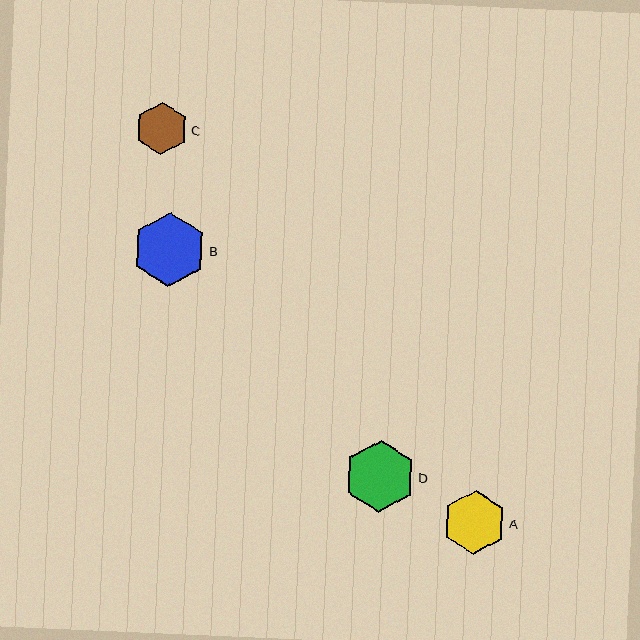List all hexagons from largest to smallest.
From largest to smallest: B, D, A, C.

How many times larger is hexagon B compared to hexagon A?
Hexagon B is approximately 1.2 times the size of hexagon A.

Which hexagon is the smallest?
Hexagon C is the smallest with a size of approximately 52 pixels.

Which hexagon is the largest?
Hexagon B is the largest with a size of approximately 74 pixels.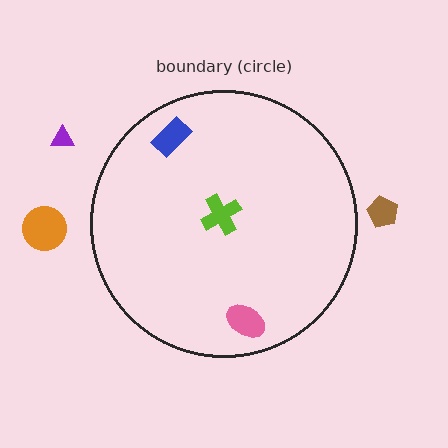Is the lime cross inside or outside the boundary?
Inside.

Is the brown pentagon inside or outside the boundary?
Outside.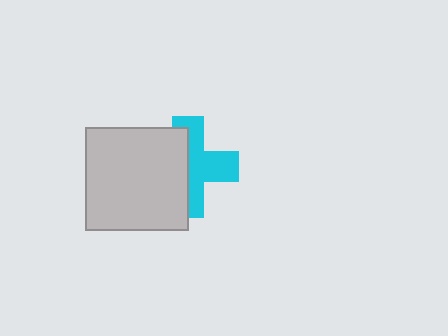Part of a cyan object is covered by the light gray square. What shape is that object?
It is a cross.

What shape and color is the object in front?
The object in front is a light gray square.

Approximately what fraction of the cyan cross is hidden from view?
Roughly 49% of the cyan cross is hidden behind the light gray square.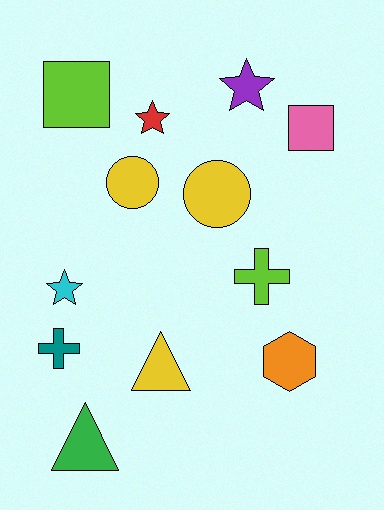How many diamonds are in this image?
There are no diamonds.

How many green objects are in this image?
There is 1 green object.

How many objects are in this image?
There are 12 objects.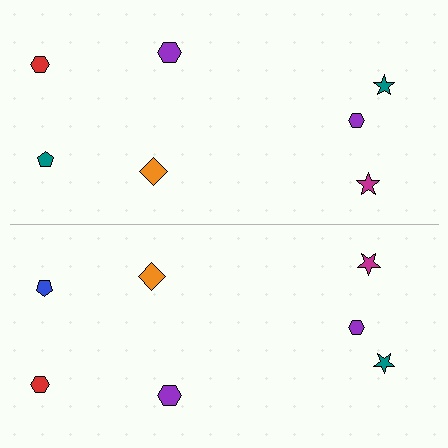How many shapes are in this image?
There are 14 shapes in this image.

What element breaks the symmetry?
The blue pentagon on the bottom side breaks the symmetry — its mirror counterpart is teal.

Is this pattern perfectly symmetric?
No, the pattern is not perfectly symmetric. The blue pentagon on the bottom side breaks the symmetry — its mirror counterpart is teal.